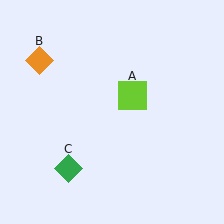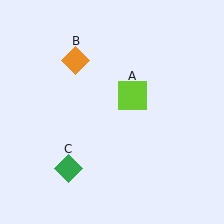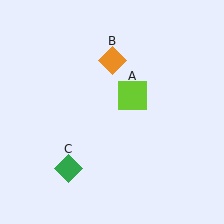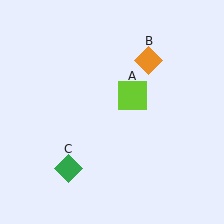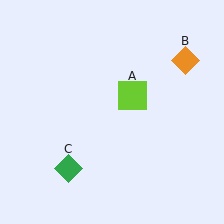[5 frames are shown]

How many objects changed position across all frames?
1 object changed position: orange diamond (object B).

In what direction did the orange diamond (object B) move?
The orange diamond (object B) moved right.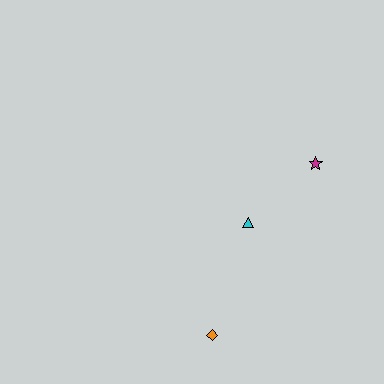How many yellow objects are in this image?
There are no yellow objects.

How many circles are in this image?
There are no circles.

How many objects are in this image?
There are 3 objects.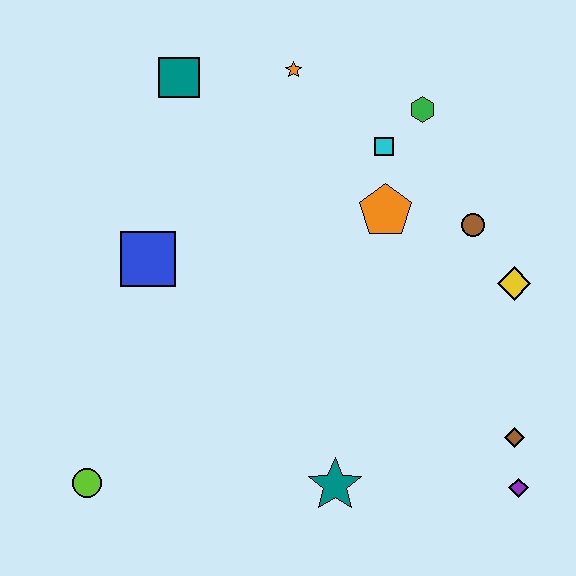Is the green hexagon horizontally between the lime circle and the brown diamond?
Yes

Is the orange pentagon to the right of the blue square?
Yes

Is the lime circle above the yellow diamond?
No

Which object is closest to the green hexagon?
The cyan square is closest to the green hexagon.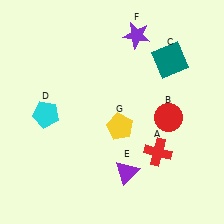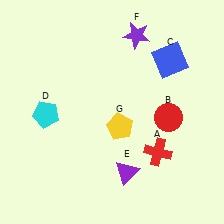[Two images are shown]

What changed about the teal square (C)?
In Image 1, C is teal. In Image 2, it changed to blue.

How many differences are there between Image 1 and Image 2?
There is 1 difference between the two images.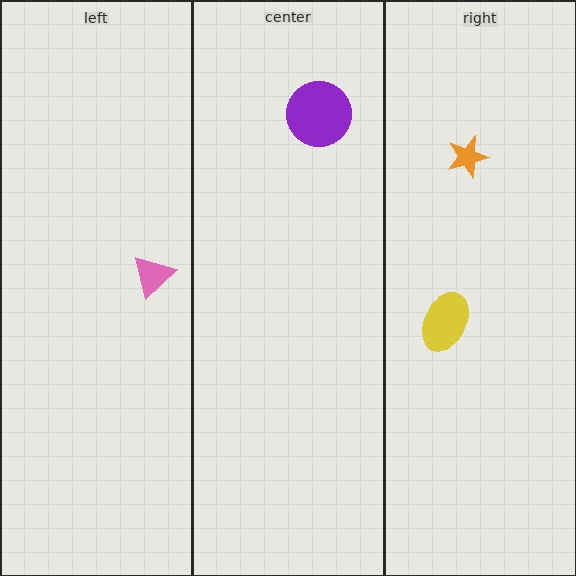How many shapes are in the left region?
1.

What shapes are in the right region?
The orange star, the yellow ellipse.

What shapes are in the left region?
The pink triangle.